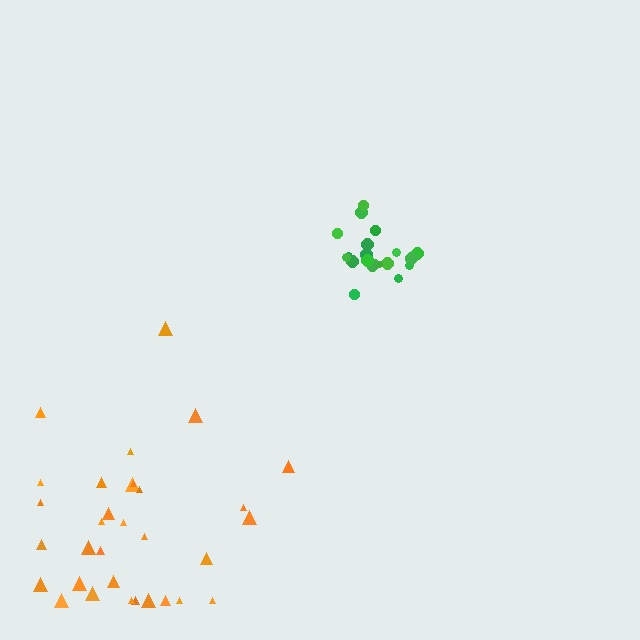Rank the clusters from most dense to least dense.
green, orange.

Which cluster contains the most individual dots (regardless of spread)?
Orange (32).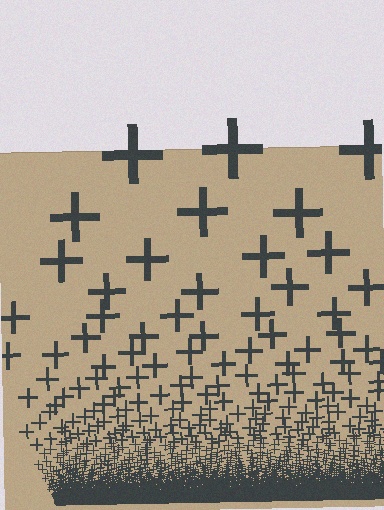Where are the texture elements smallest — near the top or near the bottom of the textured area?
Near the bottom.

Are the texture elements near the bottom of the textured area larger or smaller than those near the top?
Smaller. The gradient is inverted — elements near the bottom are smaller and denser.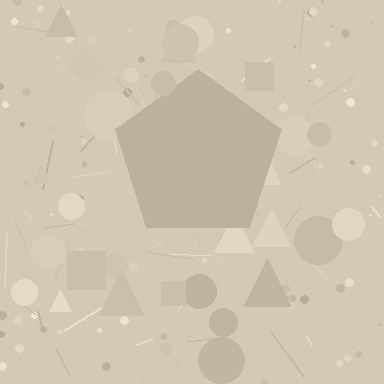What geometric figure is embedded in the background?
A pentagon is embedded in the background.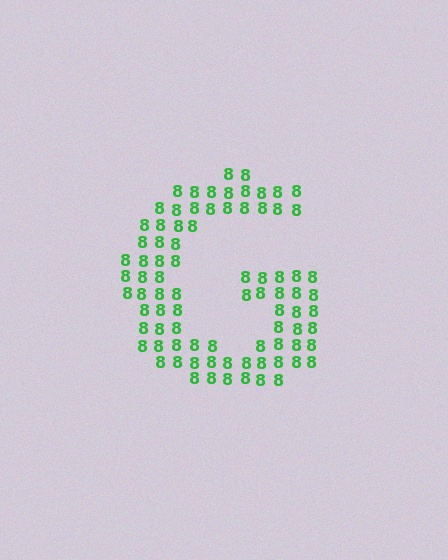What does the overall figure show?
The overall figure shows the letter G.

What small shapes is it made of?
It is made of small digit 8's.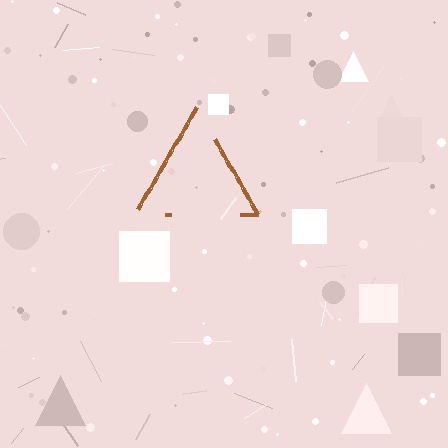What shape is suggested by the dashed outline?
The dashed outline suggests a triangle.